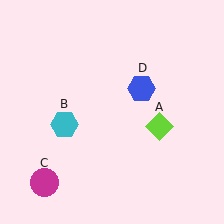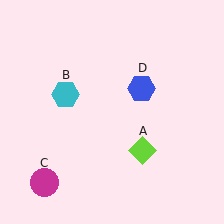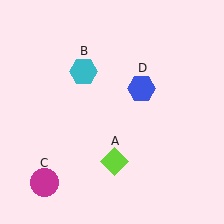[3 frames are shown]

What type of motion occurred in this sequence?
The lime diamond (object A), cyan hexagon (object B) rotated clockwise around the center of the scene.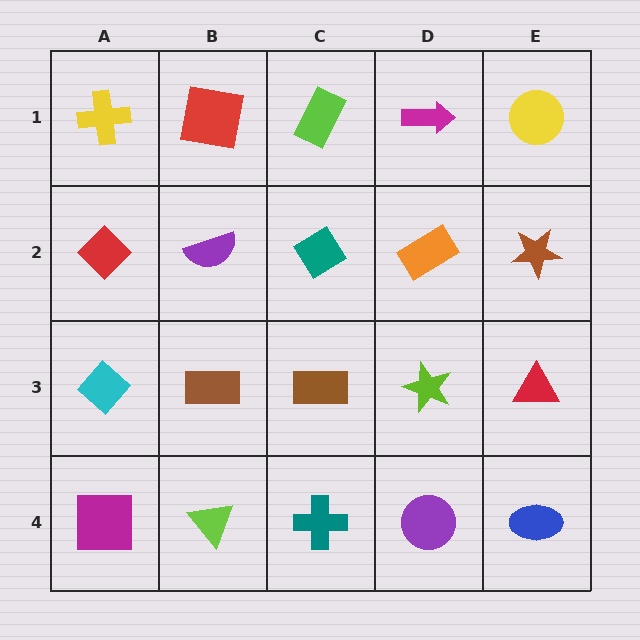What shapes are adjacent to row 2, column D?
A magenta arrow (row 1, column D), a lime star (row 3, column D), a teal diamond (row 2, column C), a brown star (row 2, column E).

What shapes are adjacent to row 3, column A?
A red diamond (row 2, column A), a magenta square (row 4, column A), a brown rectangle (row 3, column B).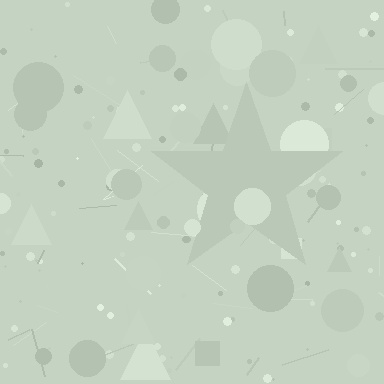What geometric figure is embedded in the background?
A star is embedded in the background.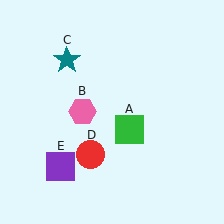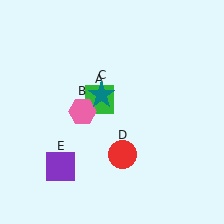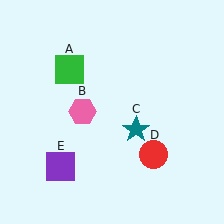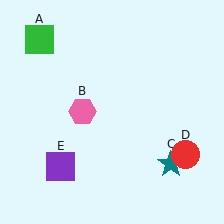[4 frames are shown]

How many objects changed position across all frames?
3 objects changed position: green square (object A), teal star (object C), red circle (object D).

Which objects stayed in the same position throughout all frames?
Pink hexagon (object B) and purple square (object E) remained stationary.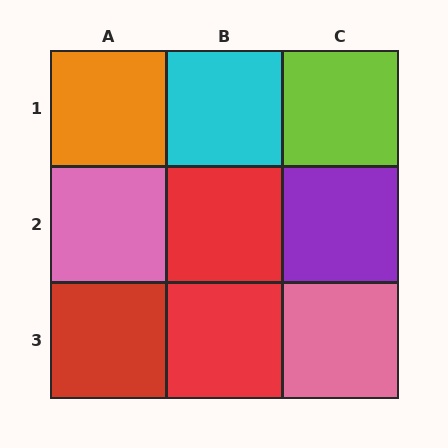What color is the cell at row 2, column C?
Purple.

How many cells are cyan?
1 cell is cyan.